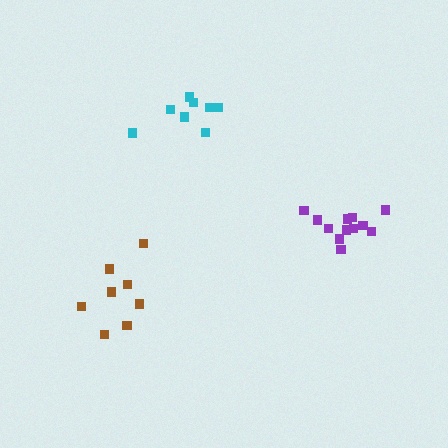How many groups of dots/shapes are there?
There are 3 groups.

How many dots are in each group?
Group 1: 8 dots, Group 2: 8 dots, Group 3: 12 dots (28 total).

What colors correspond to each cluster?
The clusters are colored: brown, cyan, purple.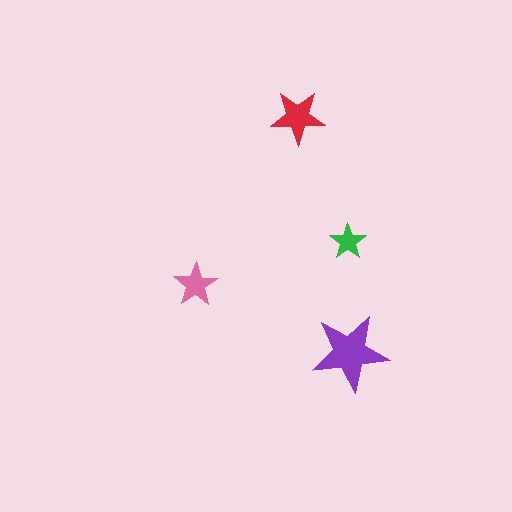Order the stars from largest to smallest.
the purple one, the red one, the pink one, the green one.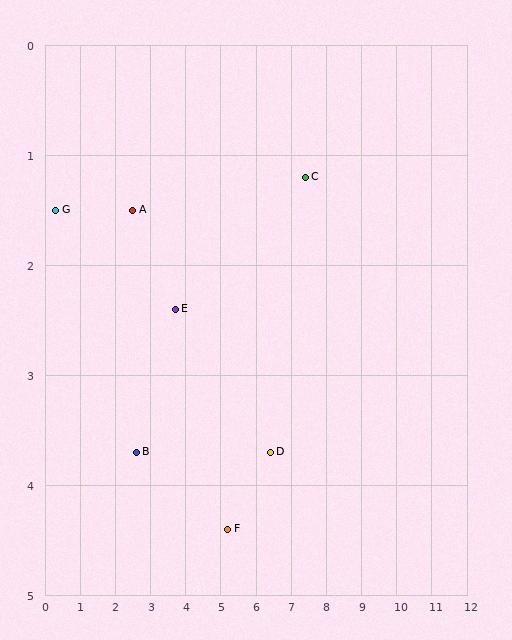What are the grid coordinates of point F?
Point F is at approximately (5.2, 4.4).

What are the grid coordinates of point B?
Point B is at approximately (2.6, 3.7).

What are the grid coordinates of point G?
Point G is at approximately (0.3, 1.5).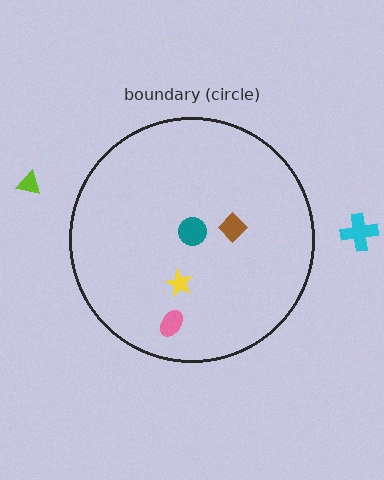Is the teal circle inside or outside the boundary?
Inside.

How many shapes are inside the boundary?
4 inside, 2 outside.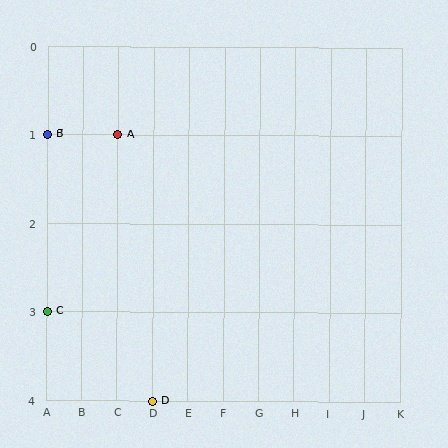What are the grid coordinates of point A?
Point A is at grid coordinates (C, 1).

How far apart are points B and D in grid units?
Points B and D are 3 columns and 3 rows apart (about 4.2 grid units diagonally).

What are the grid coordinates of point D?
Point D is at grid coordinates (D, 4).